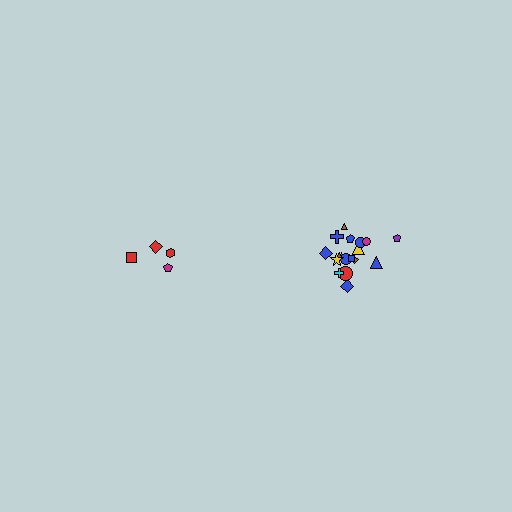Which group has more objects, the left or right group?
The right group.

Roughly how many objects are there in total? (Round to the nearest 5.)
Roughly 20 objects in total.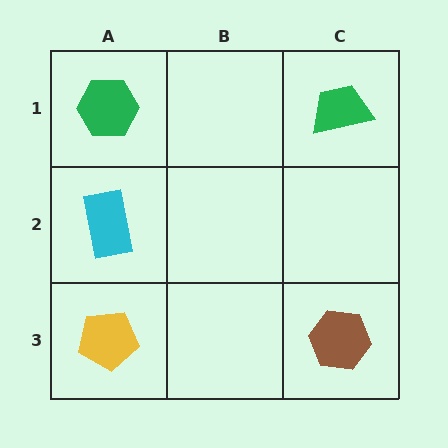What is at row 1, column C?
A green trapezoid.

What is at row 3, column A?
A yellow pentagon.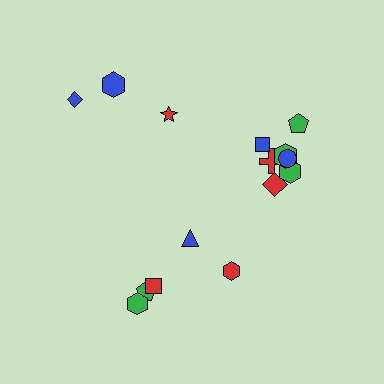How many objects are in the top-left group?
There are 3 objects.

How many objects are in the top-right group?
There are 7 objects.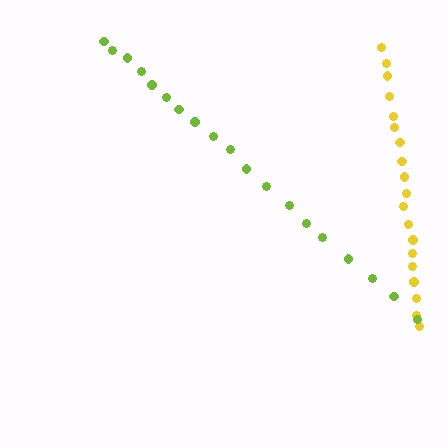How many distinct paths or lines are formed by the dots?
There are 2 distinct paths.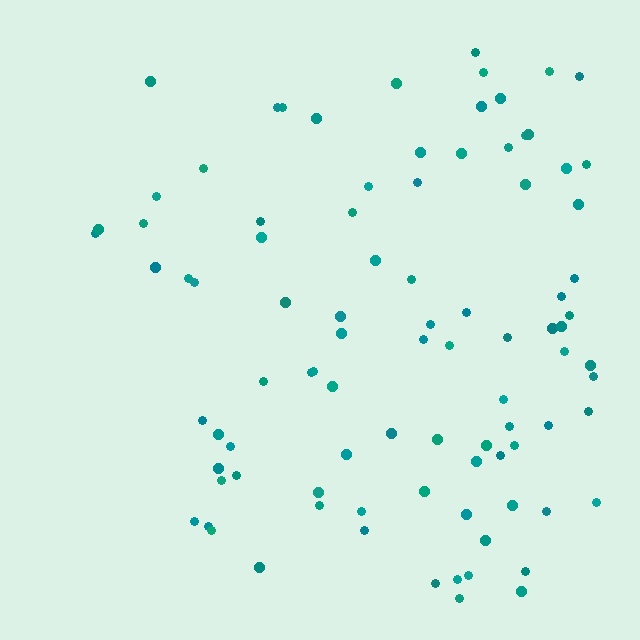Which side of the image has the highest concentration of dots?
The right.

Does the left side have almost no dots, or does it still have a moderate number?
Still a moderate number, just noticeably fewer than the right.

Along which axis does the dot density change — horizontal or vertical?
Horizontal.